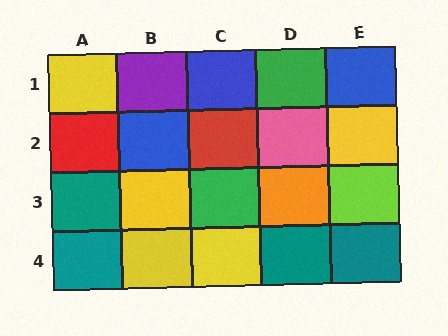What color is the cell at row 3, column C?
Green.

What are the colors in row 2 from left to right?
Red, blue, red, pink, yellow.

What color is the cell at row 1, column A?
Yellow.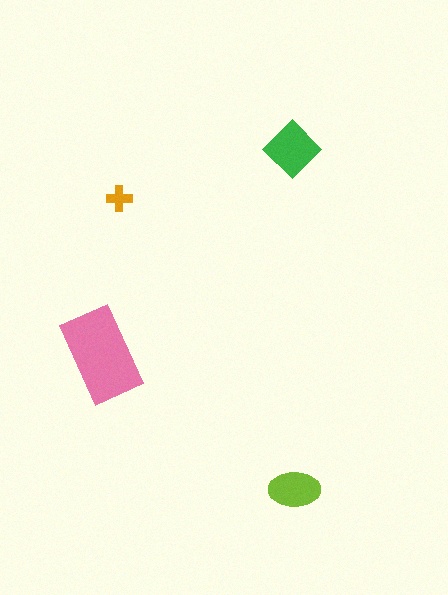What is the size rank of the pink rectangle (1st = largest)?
1st.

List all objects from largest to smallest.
The pink rectangle, the green diamond, the lime ellipse, the orange cross.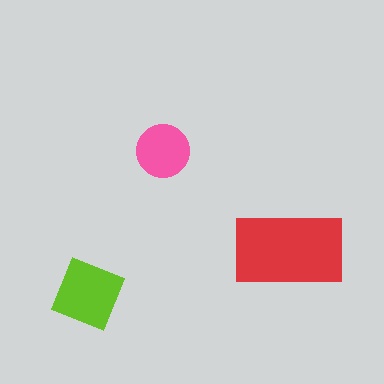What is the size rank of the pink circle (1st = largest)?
3rd.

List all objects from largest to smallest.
The red rectangle, the lime diamond, the pink circle.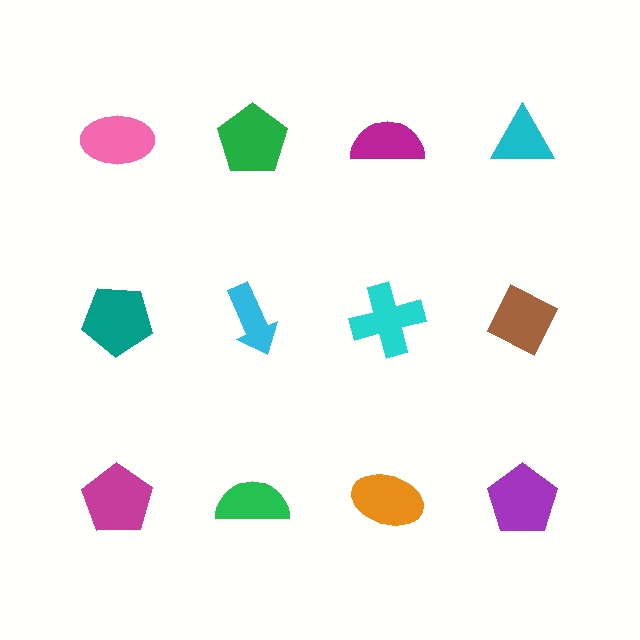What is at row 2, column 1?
A teal pentagon.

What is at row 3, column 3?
An orange ellipse.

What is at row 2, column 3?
A cyan cross.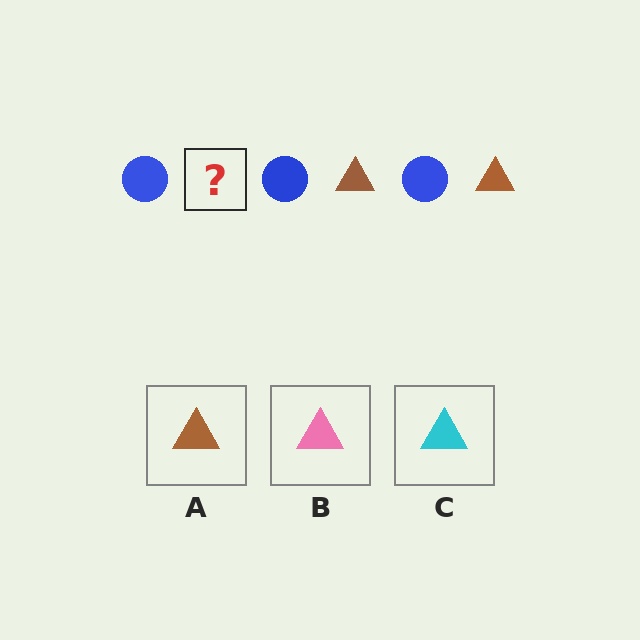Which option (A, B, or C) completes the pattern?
A.